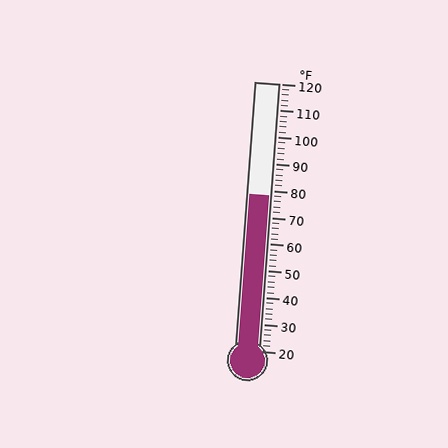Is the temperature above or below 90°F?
The temperature is below 90°F.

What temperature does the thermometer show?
The thermometer shows approximately 78°F.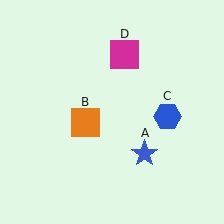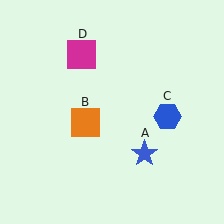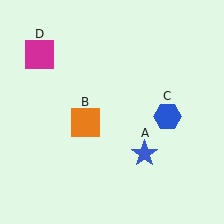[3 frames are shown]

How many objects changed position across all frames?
1 object changed position: magenta square (object D).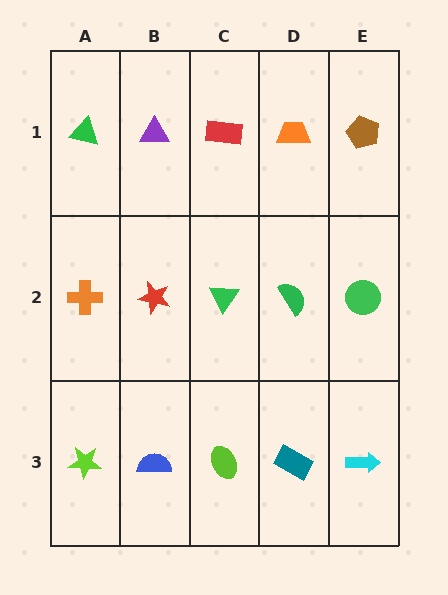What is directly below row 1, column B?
A red star.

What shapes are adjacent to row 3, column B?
A red star (row 2, column B), a lime star (row 3, column A), a lime ellipse (row 3, column C).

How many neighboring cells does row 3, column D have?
3.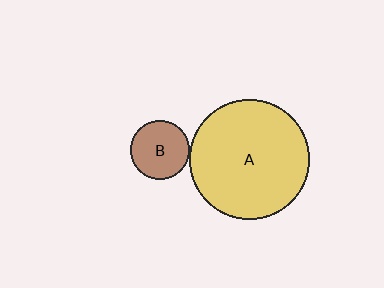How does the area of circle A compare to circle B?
Approximately 4.2 times.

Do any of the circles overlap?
No, none of the circles overlap.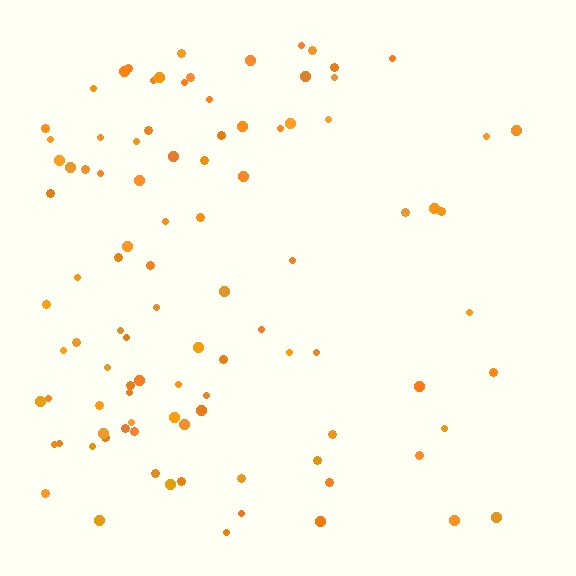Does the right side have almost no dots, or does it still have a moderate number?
Still a moderate number, just noticeably fewer than the left.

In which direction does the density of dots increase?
From right to left, with the left side densest.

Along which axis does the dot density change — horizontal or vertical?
Horizontal.